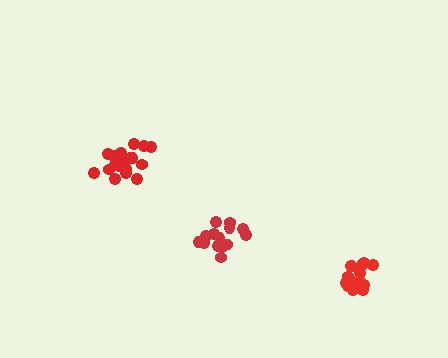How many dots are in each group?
Group 1: 14 dots, Group 2: 14 dots, Group 3: 19 dots (47 total).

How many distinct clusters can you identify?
There are 3 distinct clusters.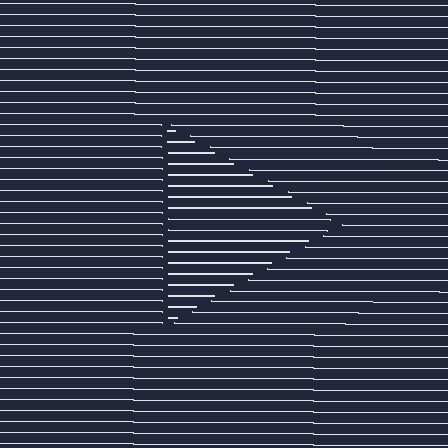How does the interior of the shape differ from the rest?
The interior of the shape contains the same grating, shifted by half a period — the contour is defined by the phase discontinuity where line-ends from the inner and outer gratings abut.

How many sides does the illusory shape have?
3 sides — the line-ends trace a triangle.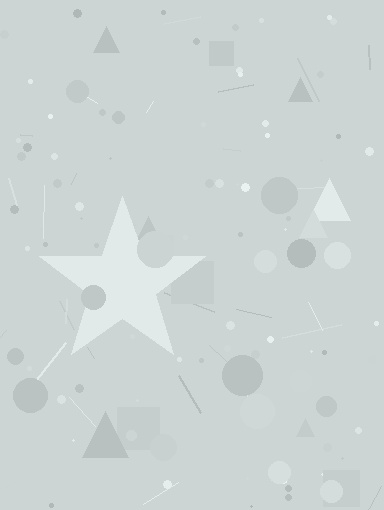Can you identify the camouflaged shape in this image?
The camouflaged shape is a star.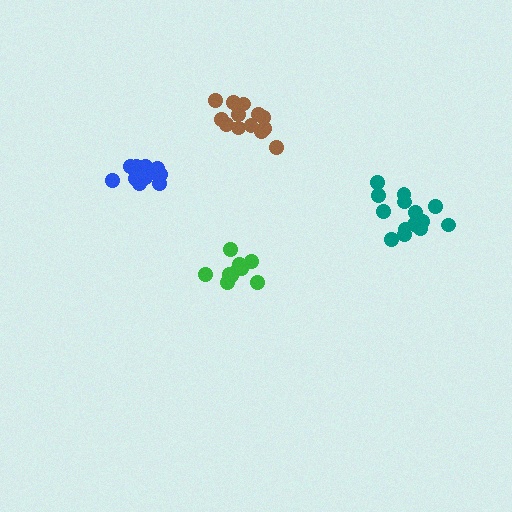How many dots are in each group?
Group 1: 10 dots, Group 2: 13 dots, Group 3: 14 dots, Group 4: 15 dots (52 total).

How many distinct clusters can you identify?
There are 4 distinct clusters.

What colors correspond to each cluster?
The clusters are colored: green, brown, teal, blue.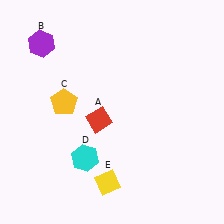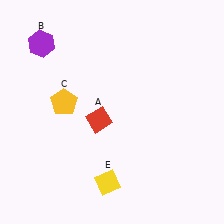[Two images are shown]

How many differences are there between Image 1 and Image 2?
There is 1 difference between the two images.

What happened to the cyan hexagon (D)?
The cyan hexagon (D) was removed in Image 2. It was in the bottom-left area of Image 1.